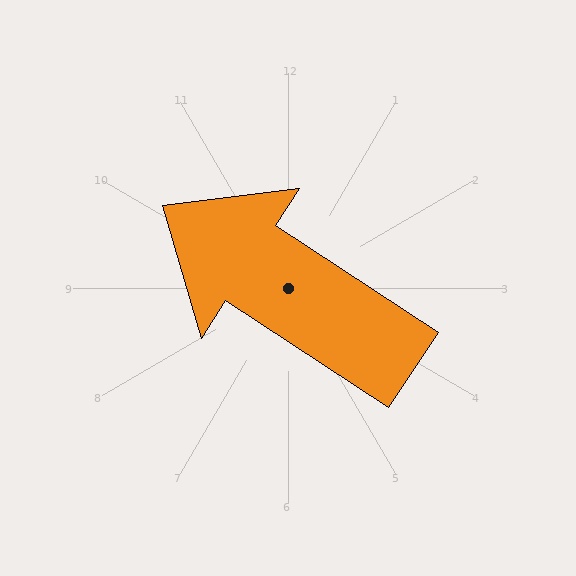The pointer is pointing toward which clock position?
Roughly 10 o'clock.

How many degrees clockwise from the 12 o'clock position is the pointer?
Approximately 303 degrees.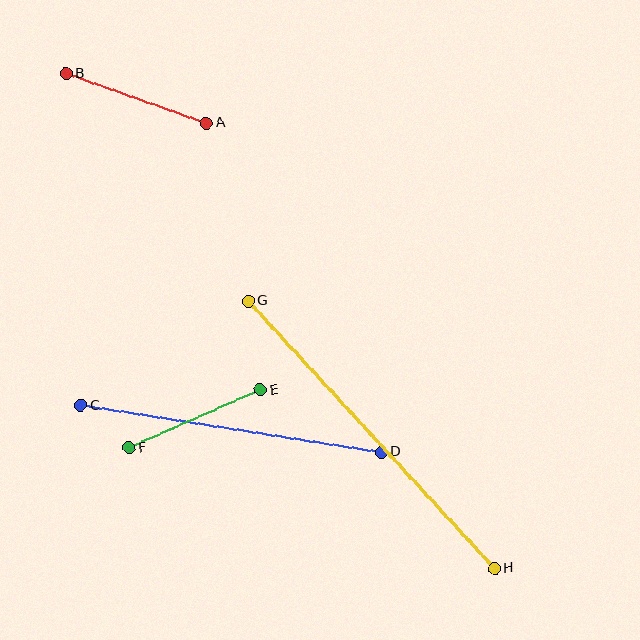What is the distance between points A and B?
The distance is approximately 148 pixels.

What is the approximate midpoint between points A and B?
The midpoint is at approximately (136, 98) pixels.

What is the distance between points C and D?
The distance is approximately 304 pixels.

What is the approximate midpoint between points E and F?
The midpoint is at approximately (195, 419) pixels.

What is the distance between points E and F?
The distance is approximately 144 pixels.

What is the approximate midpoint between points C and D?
The midpoint is at approximately (231, 429) pixels.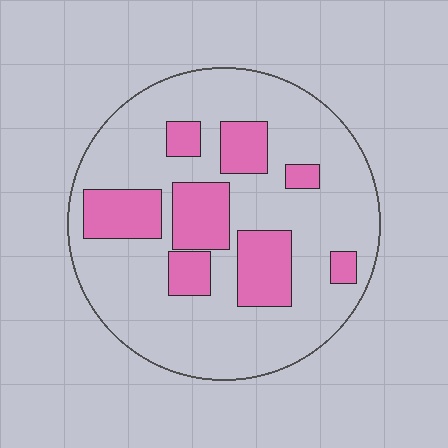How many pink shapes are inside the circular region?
8.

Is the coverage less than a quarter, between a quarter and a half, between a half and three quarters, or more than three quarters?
Between a quarter and a half.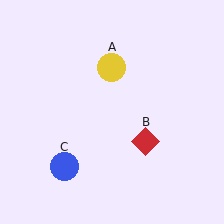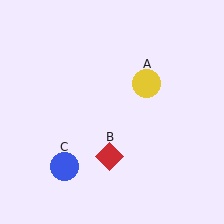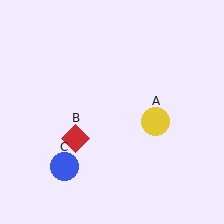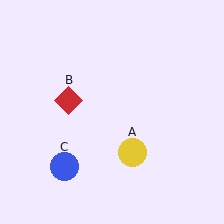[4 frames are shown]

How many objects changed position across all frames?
2 objects changed position: yellow circle (object A), red diamond (object B).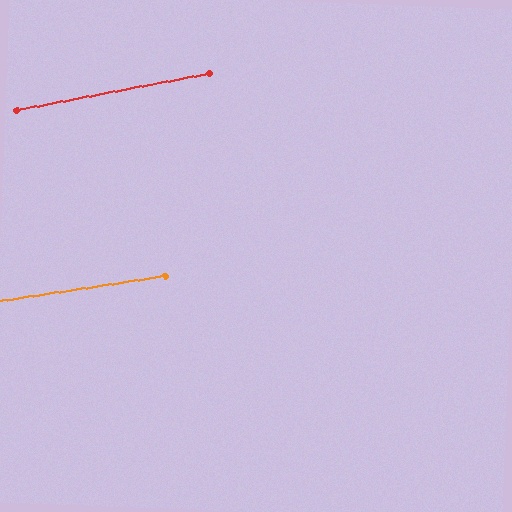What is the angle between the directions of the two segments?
Approximately 2 degrees.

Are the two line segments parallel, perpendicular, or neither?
Parallel — their directions differ by only 1.9°.